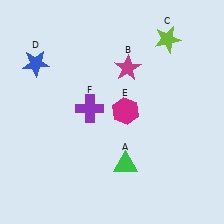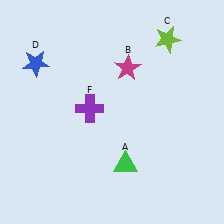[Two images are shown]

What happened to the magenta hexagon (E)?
The magenta hexagon (E) was removed in Image 2. It was in the top-right area of Image 1.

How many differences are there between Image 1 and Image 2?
There is 1 difference between the two images.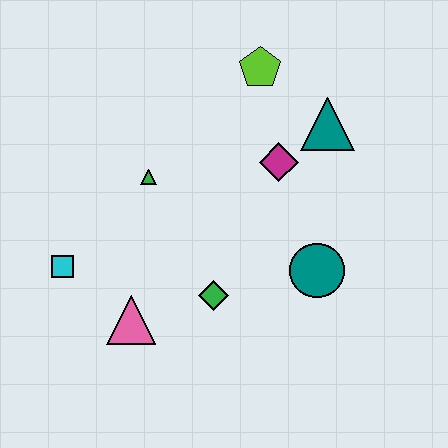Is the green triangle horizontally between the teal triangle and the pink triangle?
Yes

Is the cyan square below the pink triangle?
No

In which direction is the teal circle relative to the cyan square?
The teal circle is to the right of the cyan square.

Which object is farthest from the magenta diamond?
The cyan square is farthest from the magenta diamond.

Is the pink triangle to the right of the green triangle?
No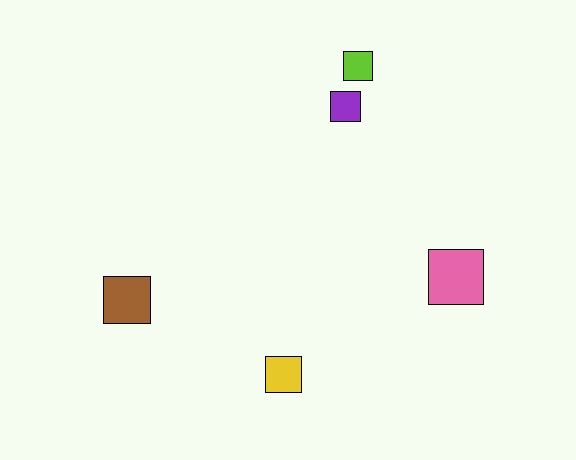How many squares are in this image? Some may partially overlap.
There are 5 squares.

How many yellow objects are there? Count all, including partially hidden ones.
There is 1 yellow object.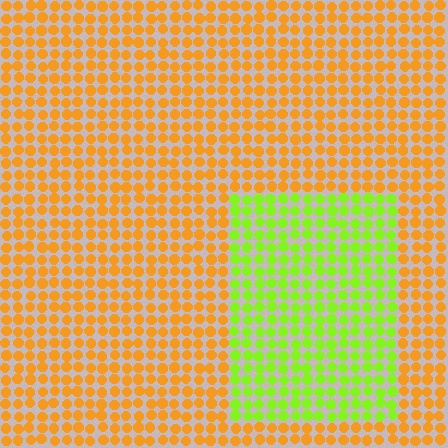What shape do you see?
I see a rectangle.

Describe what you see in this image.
The image is filled with small orange elements in a uniform arrangement. A rectangle-shaped region is visible where the elements are tinted to a slightly different hue, forming a subtle color boundary.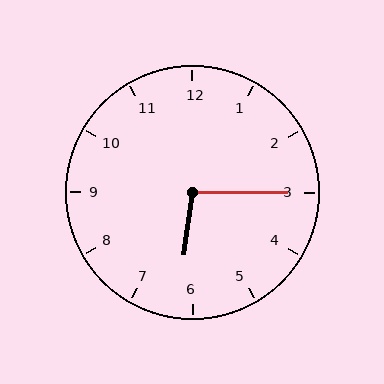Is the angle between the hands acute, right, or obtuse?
It is obtuse.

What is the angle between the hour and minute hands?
Approximately 98 degrees.